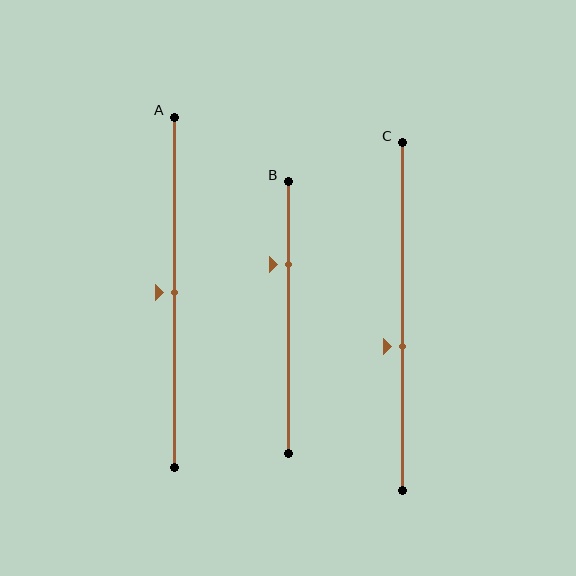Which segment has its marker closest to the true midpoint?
Segment A has its marker closest to the true midpoint.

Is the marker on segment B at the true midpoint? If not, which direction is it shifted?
No, the marker on segment B is shifted upward by about 20% of the segment length.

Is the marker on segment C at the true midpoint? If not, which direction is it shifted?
No, the marker on segment C is shifted downward by about 9% of the segment length.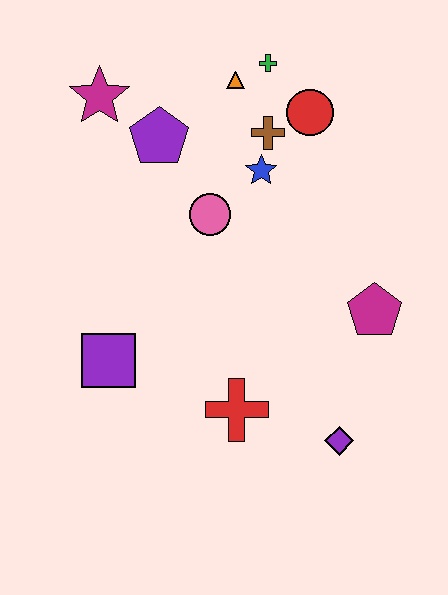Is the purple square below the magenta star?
Yes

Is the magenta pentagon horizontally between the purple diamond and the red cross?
No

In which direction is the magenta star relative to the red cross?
The magenta star is above the red cross.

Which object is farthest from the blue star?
The purple diamond is farthest from the blue star.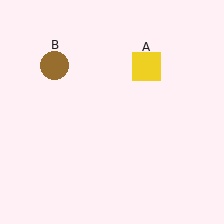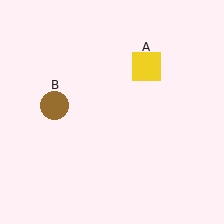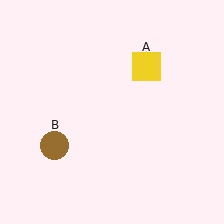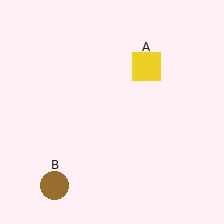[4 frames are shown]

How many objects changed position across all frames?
1 object changed position: brown circle (object B).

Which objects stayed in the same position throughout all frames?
Yellow square (object A) remained stationary.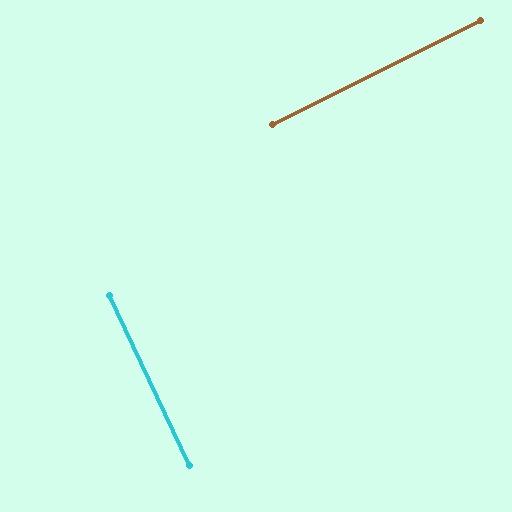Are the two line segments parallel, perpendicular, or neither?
Perpendicular — they meet at approximately 88°.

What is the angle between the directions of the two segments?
Approximately 88 degrees.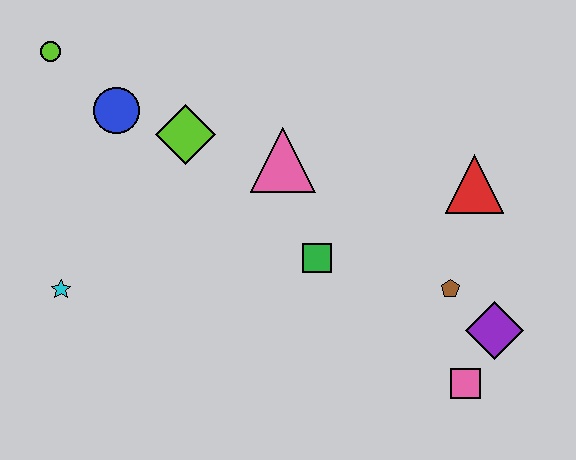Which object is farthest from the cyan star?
The purple diamond is farthest from the cyan star.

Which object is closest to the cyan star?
The blue circle is closest to the cyan star.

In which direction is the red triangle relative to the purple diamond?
The red triangle is above the purple diamond.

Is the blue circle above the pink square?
Yes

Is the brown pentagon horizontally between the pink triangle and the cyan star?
No